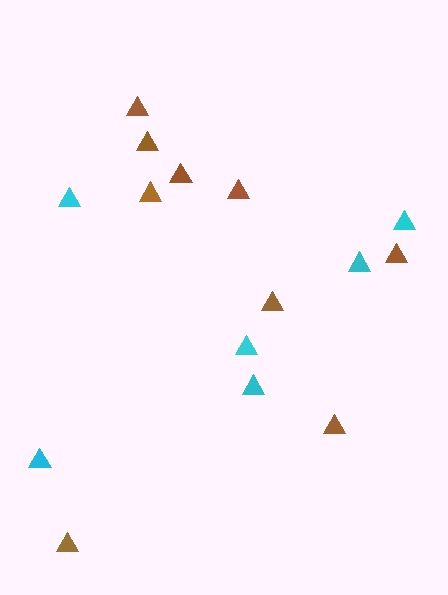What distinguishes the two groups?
There are 2 groups: one group of brown triangles (9) and one group of cyan triangles (6).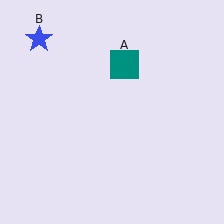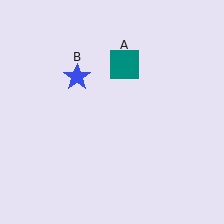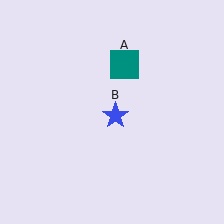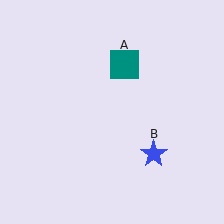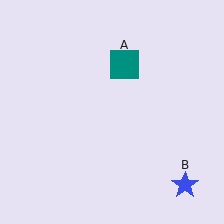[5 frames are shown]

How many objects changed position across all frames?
1 object changed position: blue star (object B).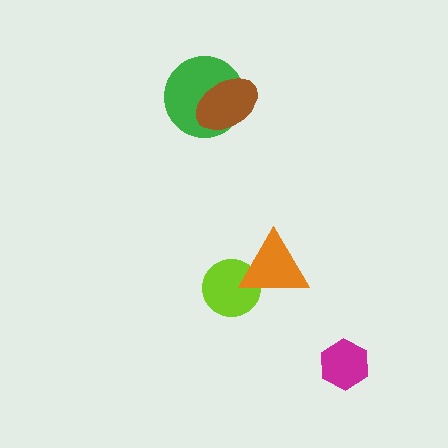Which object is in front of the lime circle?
The orange triangle is in front of the lime circle.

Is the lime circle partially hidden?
Yes, it is partially covered by another shape.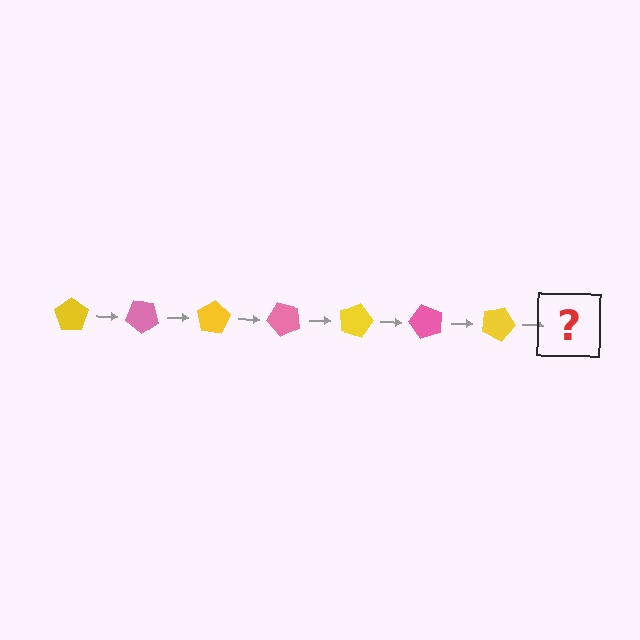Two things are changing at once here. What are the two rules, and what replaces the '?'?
The two rules are that it rotates 40 degrees each step and the color cycles through yellow and pink. The '?' should be a pink pentagon, rotated 280 degrees from the start.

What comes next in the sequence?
The next element should be a pink pentagon, rotated 280 degrees from the start.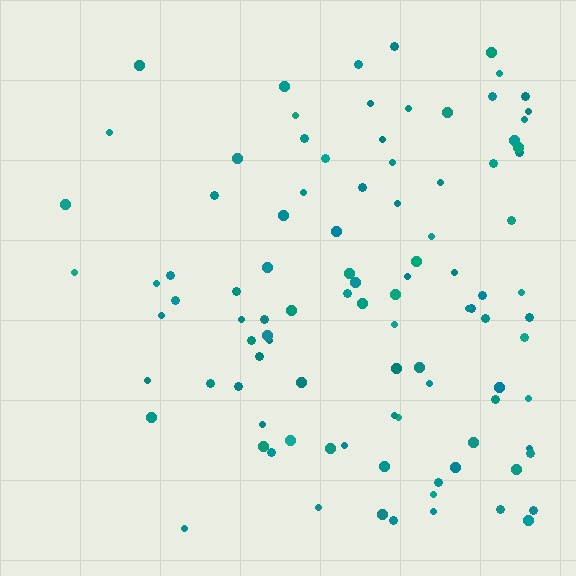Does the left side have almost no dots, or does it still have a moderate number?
Still a moderate number, just noticeably fewer than the right.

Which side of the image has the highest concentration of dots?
The right.